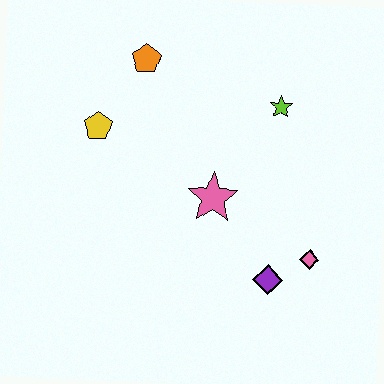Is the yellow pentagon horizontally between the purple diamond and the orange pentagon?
No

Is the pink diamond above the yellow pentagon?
No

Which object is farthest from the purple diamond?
The orange pentagon is farthest from the purple diamond.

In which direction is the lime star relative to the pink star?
The lime star is above the pink star.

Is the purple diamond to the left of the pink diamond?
Yes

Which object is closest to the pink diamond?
The purple diamond is closest to the pink diamond.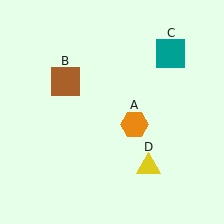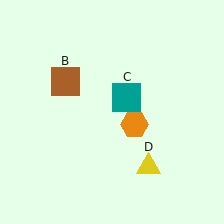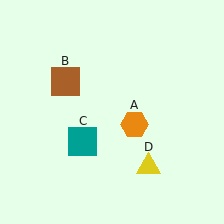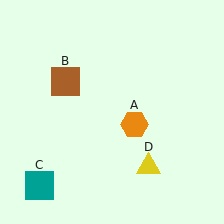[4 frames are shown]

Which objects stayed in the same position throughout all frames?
Orange hexagon (object A) and brown square (object B) and yellow triangle (object D) remained stationary.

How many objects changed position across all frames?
1 object changed position: teal square (object C).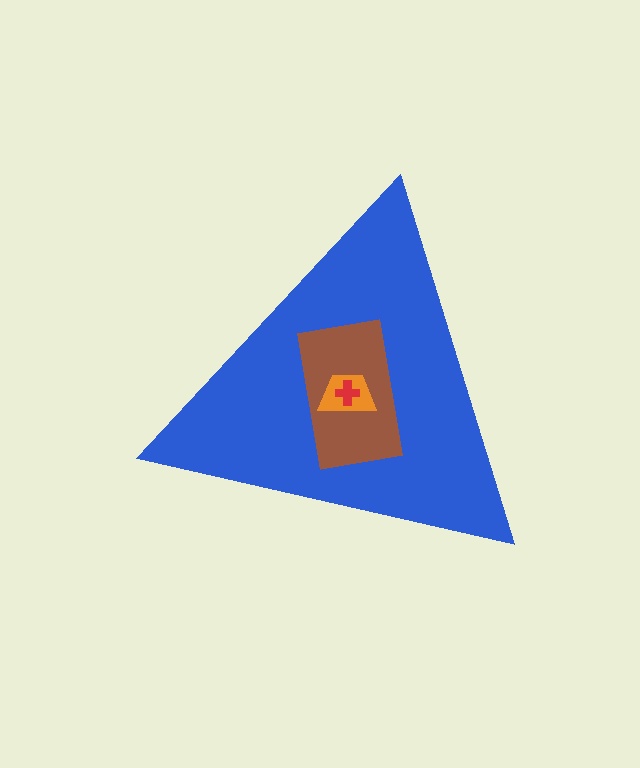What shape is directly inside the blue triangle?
The brown rectangle.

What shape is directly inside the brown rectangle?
The orange trapezoid.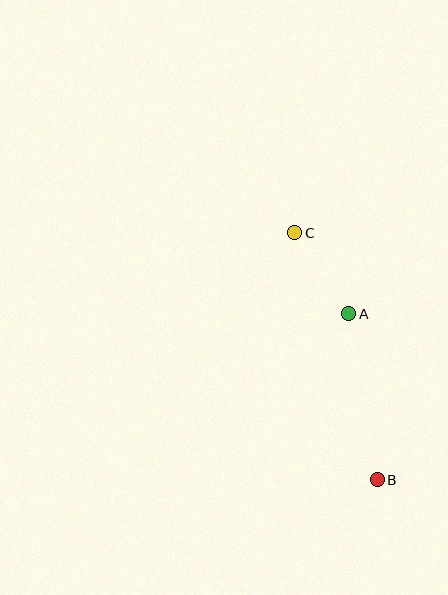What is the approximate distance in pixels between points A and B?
The distance between A and B is approximately 168 pixels.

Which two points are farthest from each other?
Points B and C are farthest from each other.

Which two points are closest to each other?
Points A and C are closest to each other.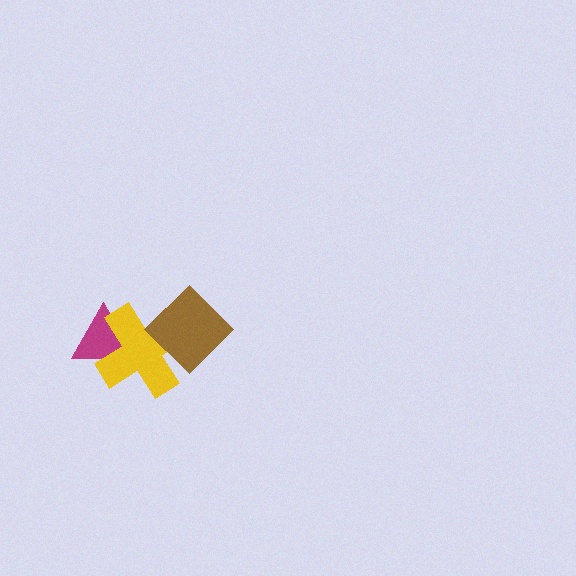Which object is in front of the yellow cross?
The brown diamond is in front of the yellow cross.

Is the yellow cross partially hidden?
Yes, it is partially covered by another shape.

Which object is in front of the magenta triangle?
The yellow cross is in front of the magenta triangle.